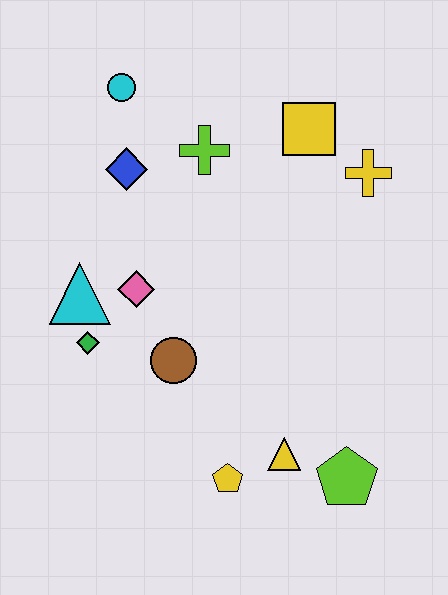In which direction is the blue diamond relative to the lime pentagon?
The blue diamond is above the lime pentagon.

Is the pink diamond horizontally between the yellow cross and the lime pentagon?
No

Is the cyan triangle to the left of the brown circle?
Yes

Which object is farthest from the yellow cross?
The yellow pentagon is farthest from the yellow cross.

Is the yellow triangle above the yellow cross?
No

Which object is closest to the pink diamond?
The cyan triangle is closest to the pink diamond.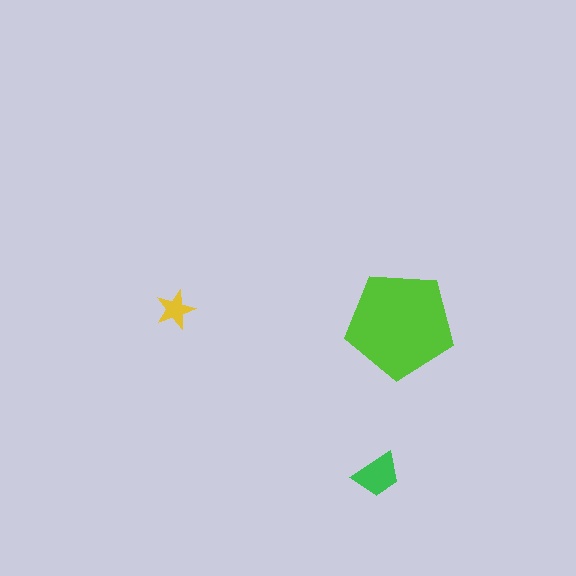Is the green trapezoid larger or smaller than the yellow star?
Larger.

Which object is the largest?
The lime pentagon.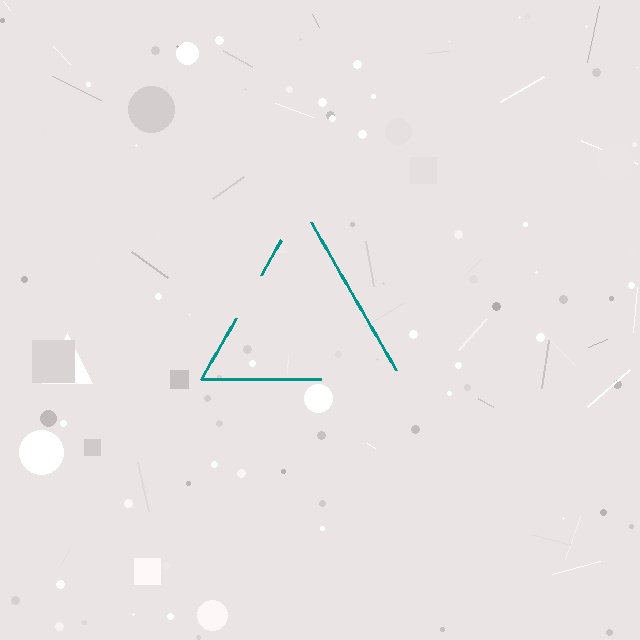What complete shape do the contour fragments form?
The contour fragments form a triangle.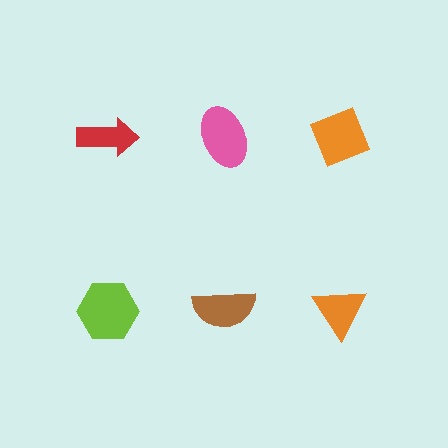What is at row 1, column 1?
A red arrow.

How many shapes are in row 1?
3 shapes.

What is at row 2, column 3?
An orange triangle.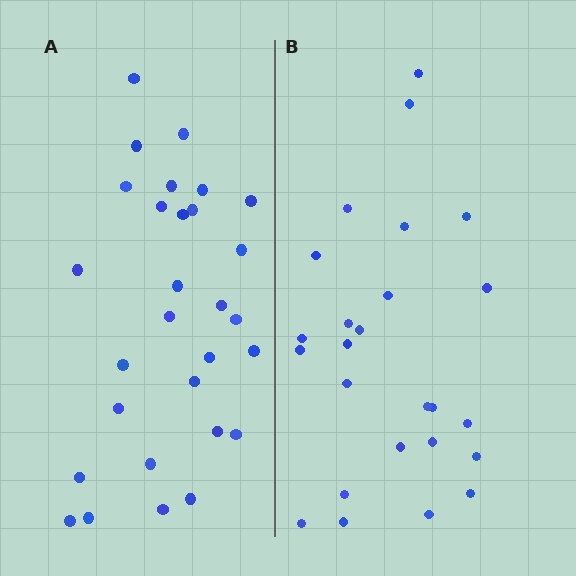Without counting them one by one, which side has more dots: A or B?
Region A (the left region) has more dots.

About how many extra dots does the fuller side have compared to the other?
Region A has about 4 more dots than region B.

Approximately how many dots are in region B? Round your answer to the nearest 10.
About 20 dots. (The exact count is 25, which rounds to 20.)